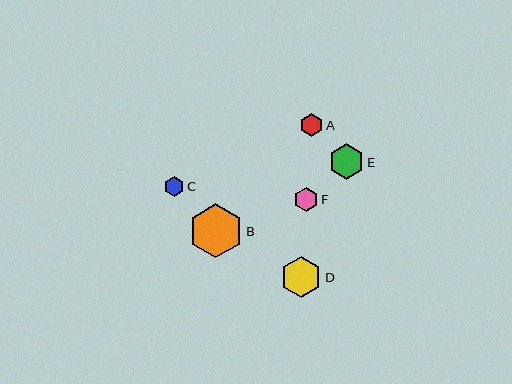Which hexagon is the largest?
Hexagon B is the largest with a size of approximately 54 pixels.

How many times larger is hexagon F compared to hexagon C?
Hexagon F is approximately 1.2 times the size of hexagon C.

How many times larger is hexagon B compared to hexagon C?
Hexagon B is approximately 2.6 times the size of hexagon C.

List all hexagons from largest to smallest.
From largest to smallest: B, D, E, F, A, C.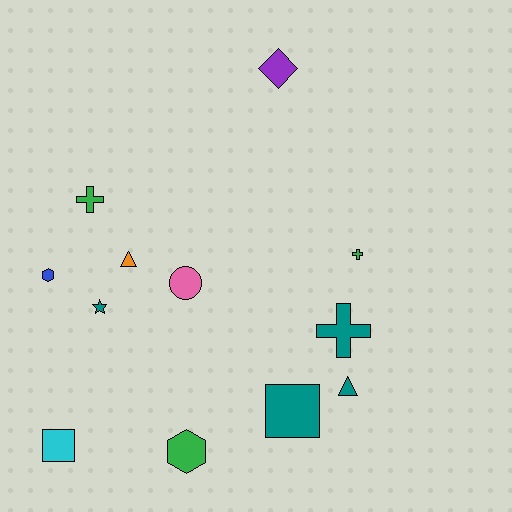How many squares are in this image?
There are 2 squares.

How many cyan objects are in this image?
There is 1 cyan object.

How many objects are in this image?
There are 12 objects.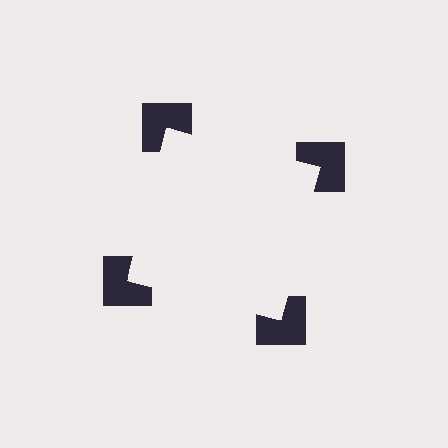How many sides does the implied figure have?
4 sides.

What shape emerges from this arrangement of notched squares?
An illusory square — its edges are inferred from the aligned wedge cuts in the notched squares, not physically drawn.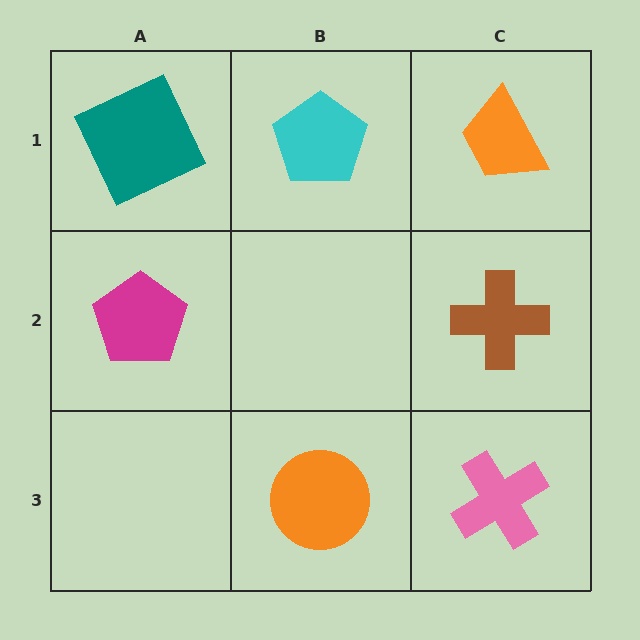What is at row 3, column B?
An orange circle.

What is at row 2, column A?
A magenta pentagon.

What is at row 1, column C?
An orange trapezoid.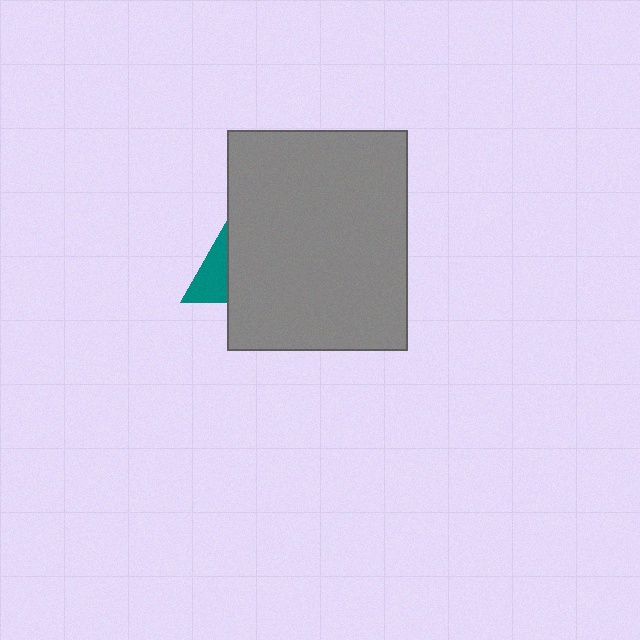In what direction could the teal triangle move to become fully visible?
The teal triangle could move left. That would shift it out from behind the gray rectangle entirely.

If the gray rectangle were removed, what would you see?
You would see the complete teal triangle.